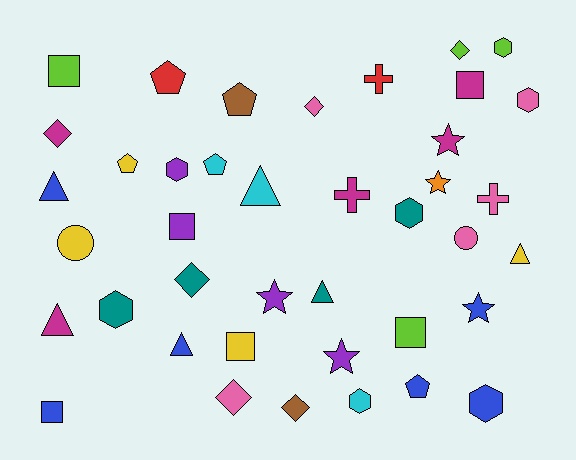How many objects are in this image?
There are 40 objects.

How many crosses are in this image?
There are 3 crosses.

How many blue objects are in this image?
There are 6 blue objects.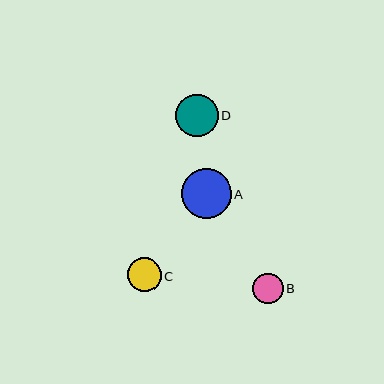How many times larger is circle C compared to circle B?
Circle C is approximately 1.1 times the size of circle B.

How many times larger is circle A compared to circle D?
Circle A is approximately 1.2 times the size of circle D.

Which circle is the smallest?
Circle B is the smallest with a size of approximately 30 pixels.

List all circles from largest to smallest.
From largest to smallest: A, D, C, B.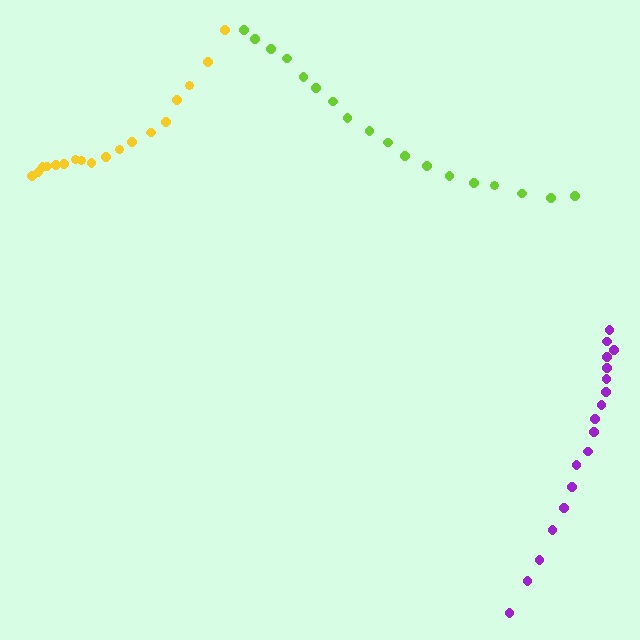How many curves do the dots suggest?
There are 3 distinct paths.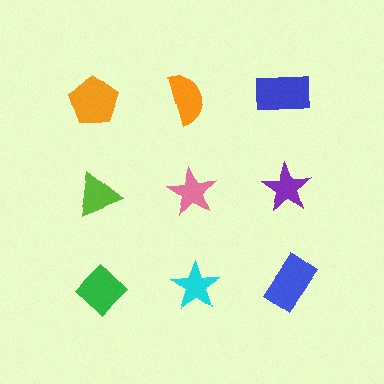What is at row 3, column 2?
A cyan star.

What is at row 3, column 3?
A blue rectangle.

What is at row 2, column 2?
A pink star.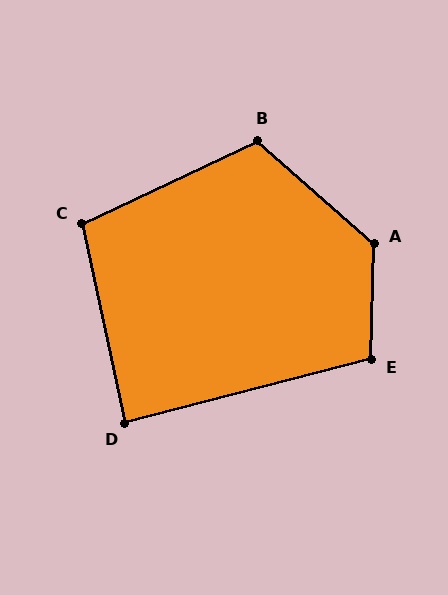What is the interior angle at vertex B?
Approximately 113 degrees (obtuse).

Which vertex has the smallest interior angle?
D, at approximately 88 degrees.